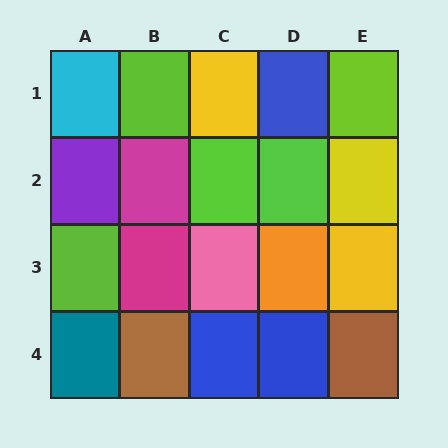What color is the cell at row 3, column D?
Orange.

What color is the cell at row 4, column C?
Blue.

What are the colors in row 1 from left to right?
Cyan, lime, yellow, blue, lime.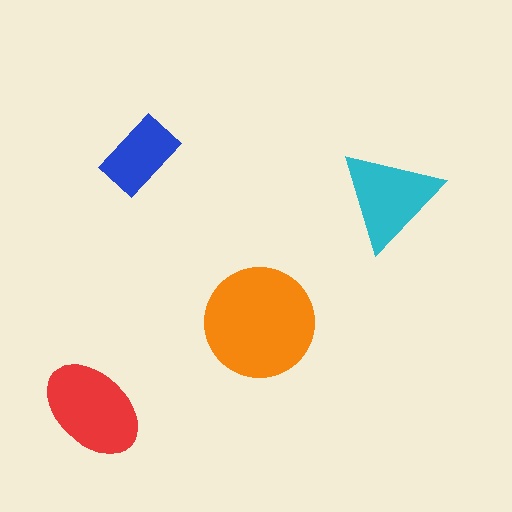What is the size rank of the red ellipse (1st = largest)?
2nd.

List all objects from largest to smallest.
The orange circle, the red ellipse, the cyan triangle, the blue rectangle.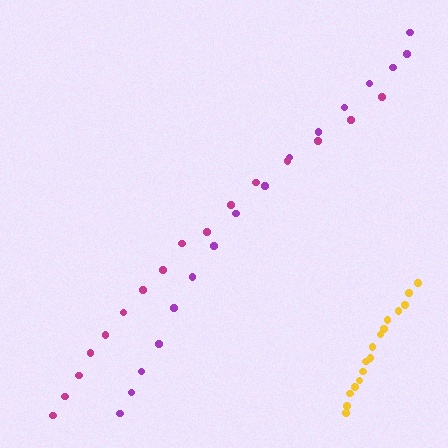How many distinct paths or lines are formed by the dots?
There are 3 distinct paths.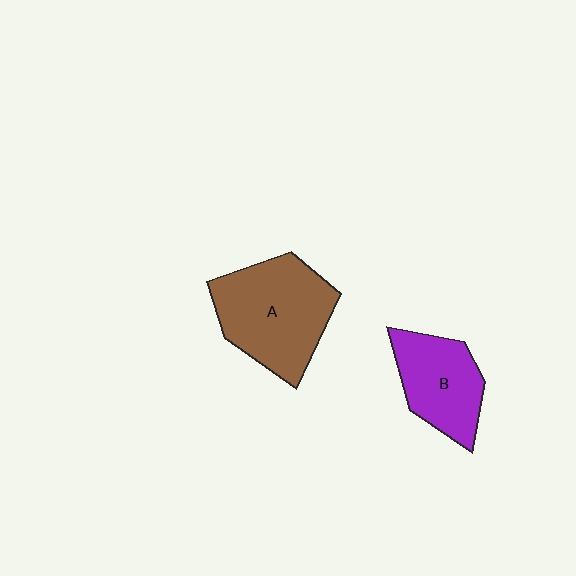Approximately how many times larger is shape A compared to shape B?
Approximately 1.5 times.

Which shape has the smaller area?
Shape B (purple).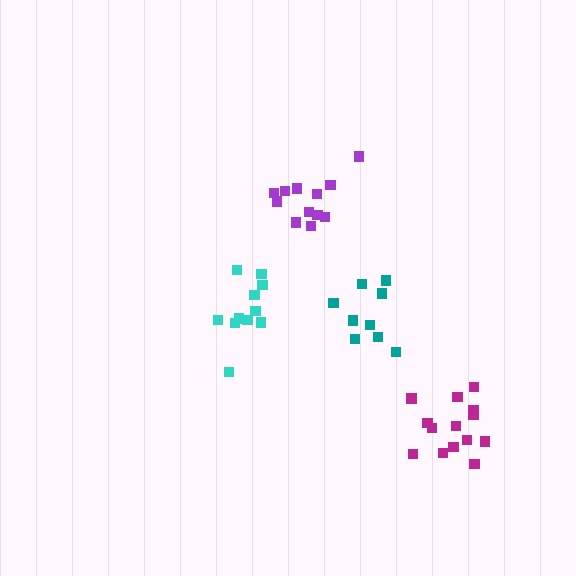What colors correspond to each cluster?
The clusters are colored: cyan, magenta, teal, purple.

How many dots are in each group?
Group 1: 11 dots, Group 2: 14 dots, Group 3: 9 dots, Group 4: 12 dots (46 total).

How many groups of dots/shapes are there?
There are 4 groups.